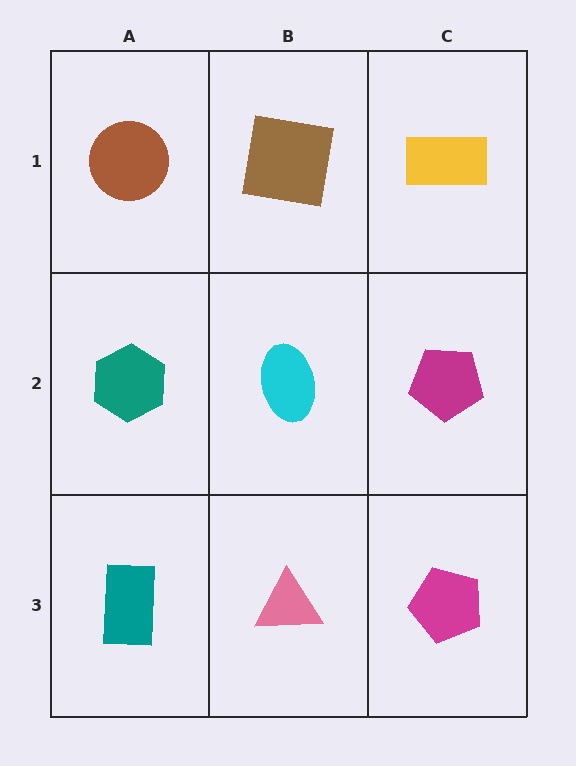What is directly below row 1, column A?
A teal hexagon.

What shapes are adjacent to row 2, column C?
A yellow rectangle (row 1, column C), a magenta pentagon (row 3, column C), a cyan ellipse (row 2, column B).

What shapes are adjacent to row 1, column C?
A magenta pentagon (row 2, column C), a brown square (row 1, column B).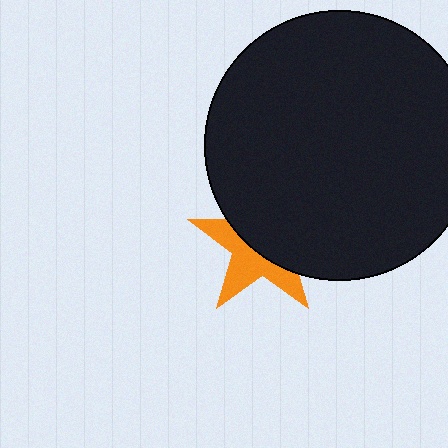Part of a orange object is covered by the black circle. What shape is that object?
It is a star.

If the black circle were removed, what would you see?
You would see the complete orange star.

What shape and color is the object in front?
The object in front is a black circle.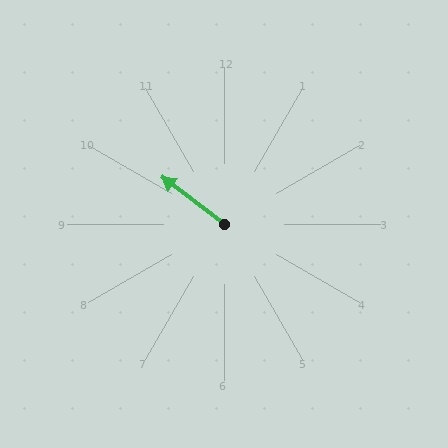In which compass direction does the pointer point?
Northwest.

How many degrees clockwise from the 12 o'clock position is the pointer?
Approximately 307 degrees.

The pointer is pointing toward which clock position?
Roughly 10 o'clock.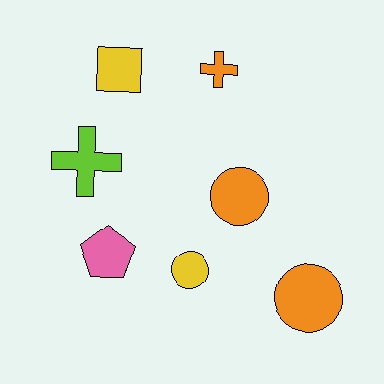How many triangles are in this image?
There are no triangles.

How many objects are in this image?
There are 7 objects.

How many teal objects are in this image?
There are no teal objects.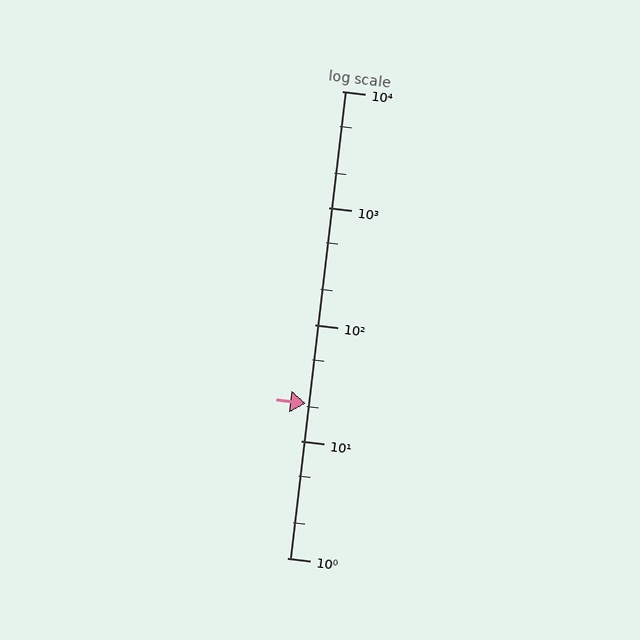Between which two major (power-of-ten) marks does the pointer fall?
The pointer is between 10 and 100.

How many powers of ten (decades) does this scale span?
The scale spans 4 decades, from 1 to 10000.